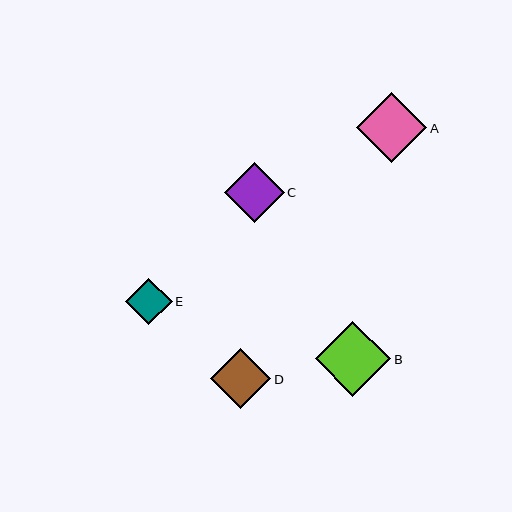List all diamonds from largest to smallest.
From largest to smallest: B, A, D, C, E.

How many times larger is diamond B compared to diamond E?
Diamond B is approximately 1.6 times the size of diamond E.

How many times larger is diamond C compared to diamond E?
Diamond C is approximately 1.3 times the size of diamond E.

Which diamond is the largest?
Diamond B is the largest with a size of approximately 75 pixels.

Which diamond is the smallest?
Diamond E is the smallest with a size of approximately 47 pixels.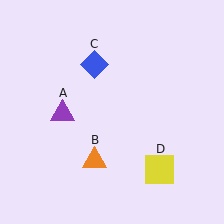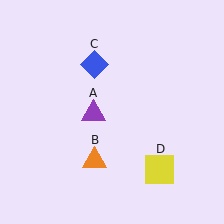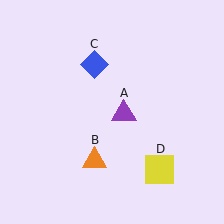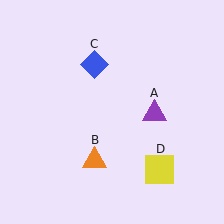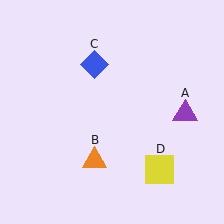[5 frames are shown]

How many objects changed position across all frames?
1 object changed position: purple triangle (object A).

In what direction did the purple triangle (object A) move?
The purple triangle (object A) moved right.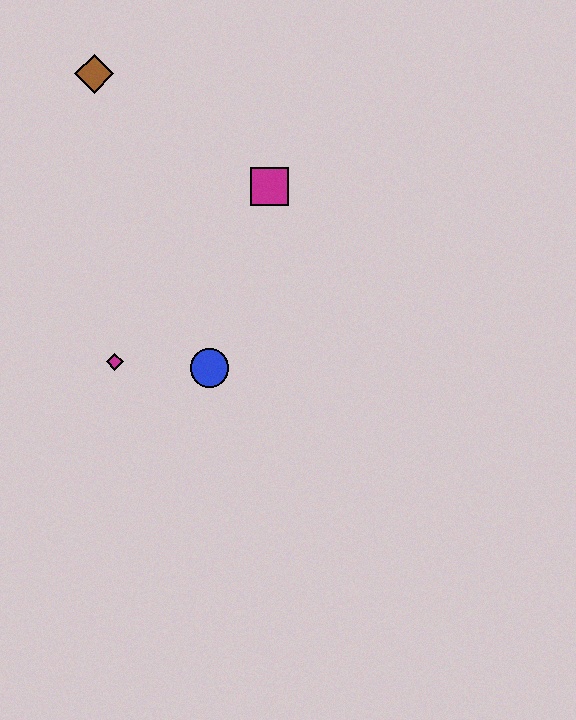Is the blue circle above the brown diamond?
No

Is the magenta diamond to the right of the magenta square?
No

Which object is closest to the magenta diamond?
The blue circle is closest to the magenta diamond.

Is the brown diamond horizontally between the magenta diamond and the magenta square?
No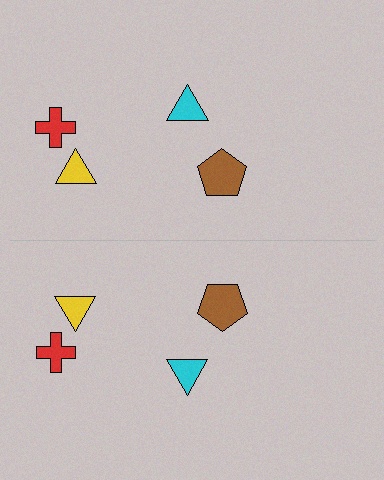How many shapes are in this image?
There are 8 shapes in this image.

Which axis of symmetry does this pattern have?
The pattern has a horizontal axis of symmetry running through the center of the image.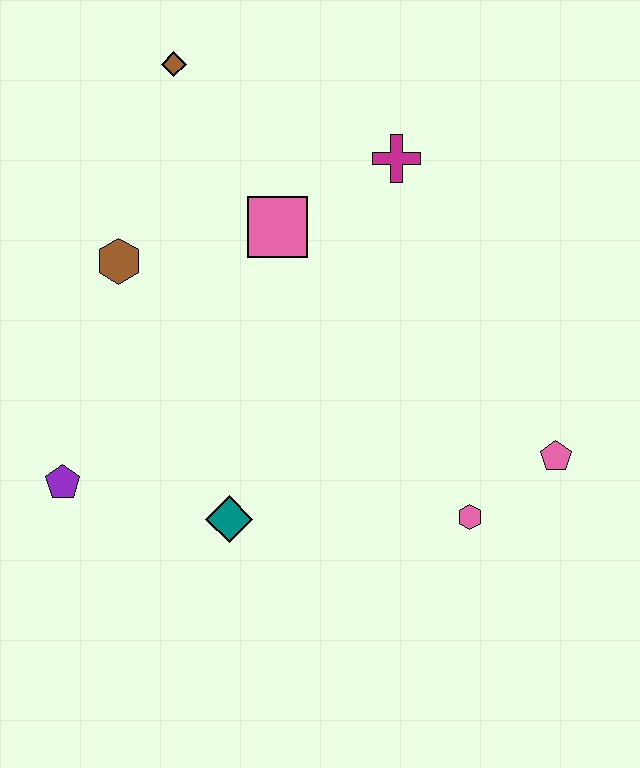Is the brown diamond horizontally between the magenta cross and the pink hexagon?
No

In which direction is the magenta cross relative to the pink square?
The magenta cross is to the right of the pink square.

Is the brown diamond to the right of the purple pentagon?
Yes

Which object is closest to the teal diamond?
The purple pentagon is closest to the teal diamond.